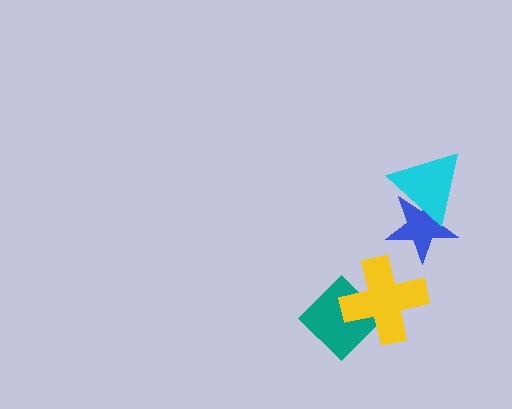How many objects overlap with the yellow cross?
1 object overlaps with the yellow cross.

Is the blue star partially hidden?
Yes, it is partially covered by another shape.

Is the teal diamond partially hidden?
Yes, it is partially covered by another shape.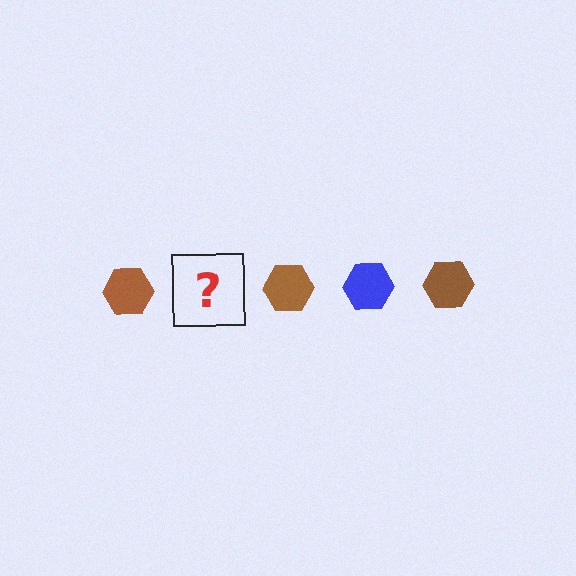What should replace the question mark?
The question mark should be replaced with a blue hexagon.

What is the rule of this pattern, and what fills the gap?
The rule is that the pattern cycles through brown, blue hexagons. The gap should be filled with a blue hexagon.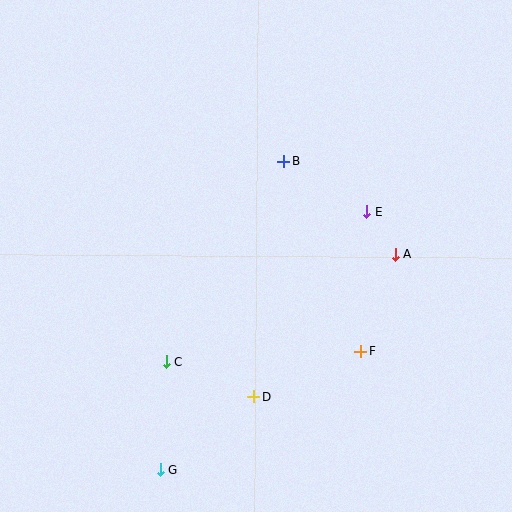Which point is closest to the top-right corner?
Point E is closest to the top-right corner.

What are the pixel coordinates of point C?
Point C is at (167, 362).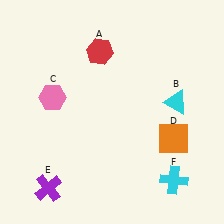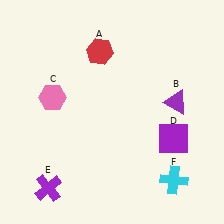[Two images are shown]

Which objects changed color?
B changed from cyan to purple. D changed from orange to purple.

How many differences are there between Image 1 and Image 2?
There are 2 differences between the two images.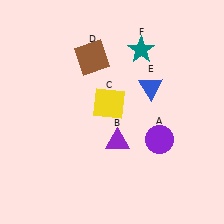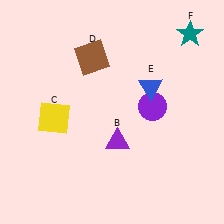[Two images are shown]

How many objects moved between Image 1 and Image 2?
3 objects moved between the two images.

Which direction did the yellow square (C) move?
The yellow square (C) moved left.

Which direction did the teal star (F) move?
The teal star (F) moved right.